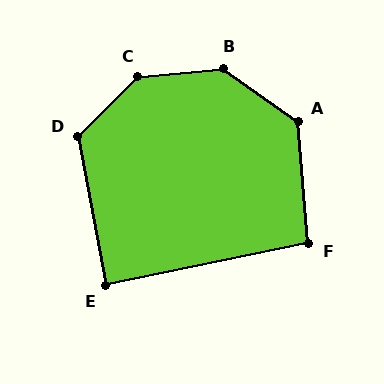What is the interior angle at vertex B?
Approximately 139 degrees (obtuse).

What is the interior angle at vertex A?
Approximately 130 degrees (obtuse).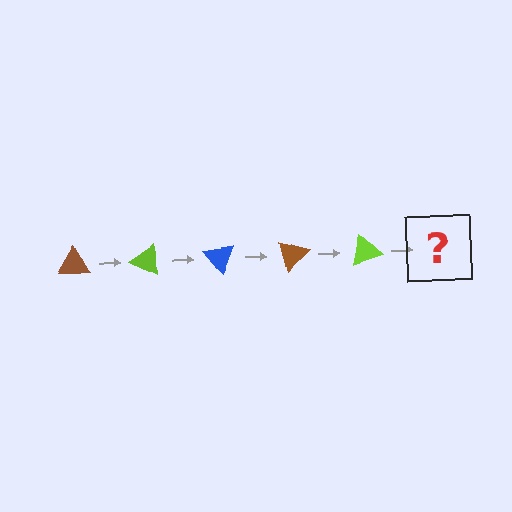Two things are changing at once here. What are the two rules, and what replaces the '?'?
The two rules are that it rotates 25 degrees each step and the color cycles through brown, lime, and blue. The '?' should be a blue triangle, rotated 125 degrees from the start.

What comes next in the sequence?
The next element should be a blue triangle, rotated 125 degrees from the start.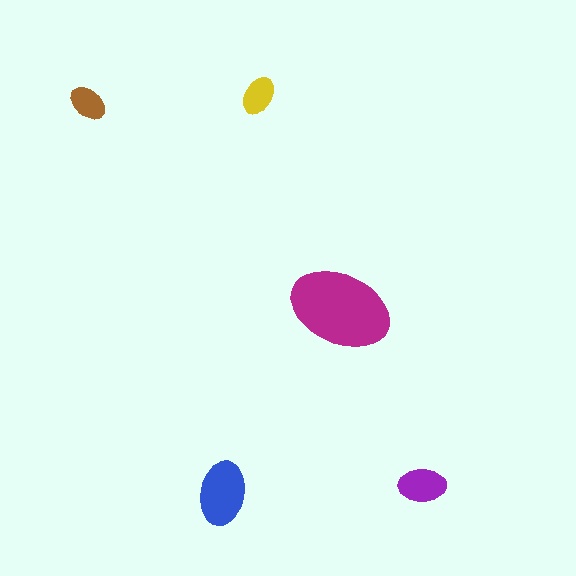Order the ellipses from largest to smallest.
the magenta one, the blue one, the purple one, the yellow one, the brown one.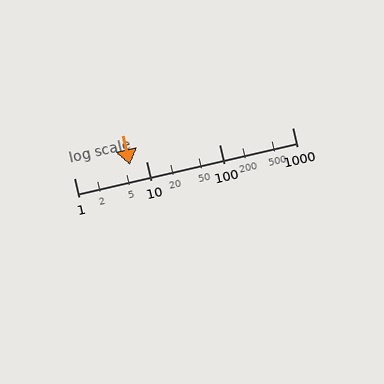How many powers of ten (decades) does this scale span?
The scale spans 3 decades, from 1 to 1000.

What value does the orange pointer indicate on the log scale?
The pointer indicates approximately 5.9.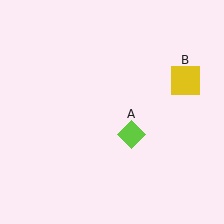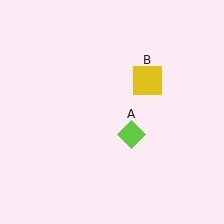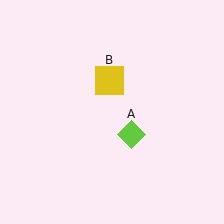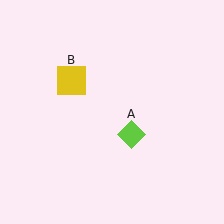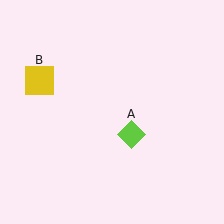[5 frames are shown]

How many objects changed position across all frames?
1 object changed position: yellow square (object B).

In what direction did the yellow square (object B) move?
The yellow square (object B) moved left.